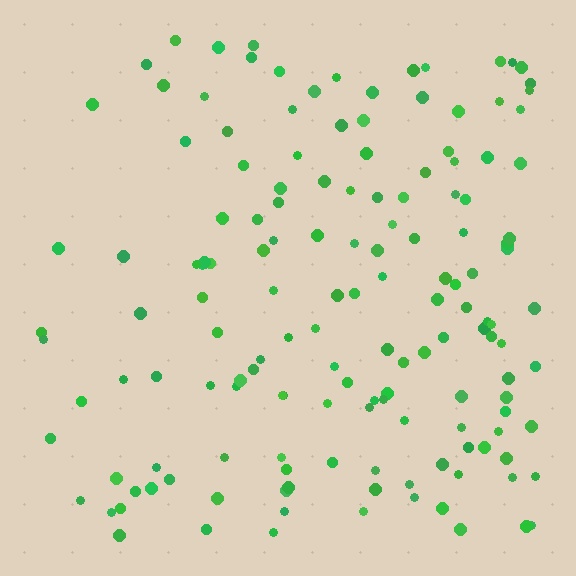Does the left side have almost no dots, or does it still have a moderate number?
Still a moderate number, just noticeably fewer than the right.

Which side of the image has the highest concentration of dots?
The right.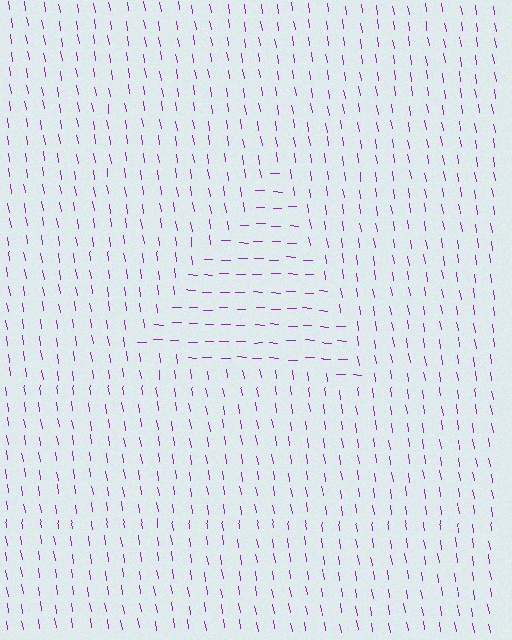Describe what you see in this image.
The image is filled with small purple line segments. A triangle region in the image has lines oriented differently from the surrounding lines, creating a visible texture boundary.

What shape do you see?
I see a triangle.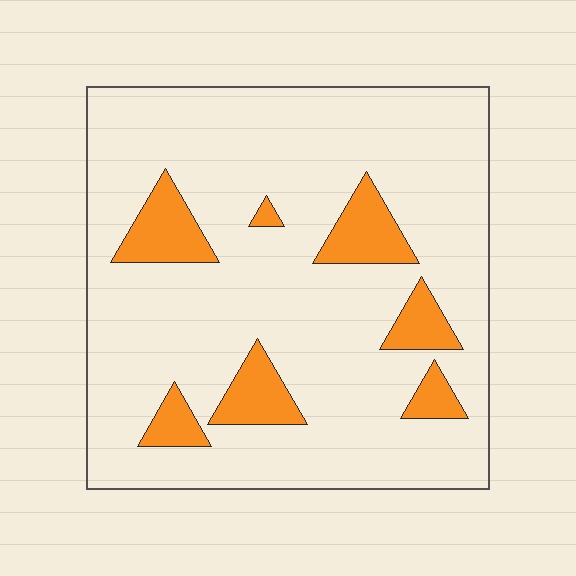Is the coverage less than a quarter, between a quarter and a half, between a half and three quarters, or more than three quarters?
Less than a quarter.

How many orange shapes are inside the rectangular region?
7.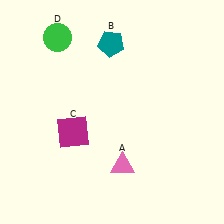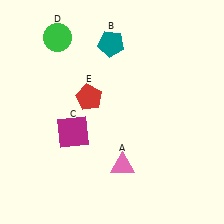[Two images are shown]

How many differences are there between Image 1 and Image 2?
There is 1 difference between the two images.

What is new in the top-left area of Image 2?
A red pentagon (E) was added in the top-left area of Image 2.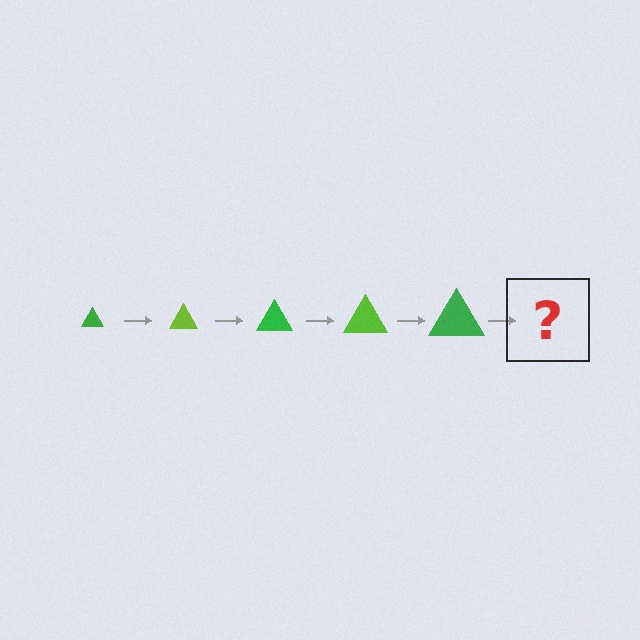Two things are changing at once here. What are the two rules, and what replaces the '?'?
The two rules are that the triangle grows larger each step and the color cycles through green and lime. The '?' should be a lime triangle, larger than the previous one.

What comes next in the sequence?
The next element should be a lime triangle, larger than the previous one.